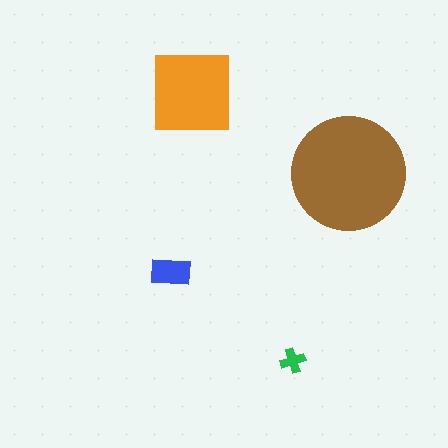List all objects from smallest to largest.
The green cross, the blue rectangle, the orange square, the brown circle.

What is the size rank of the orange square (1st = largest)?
2nd.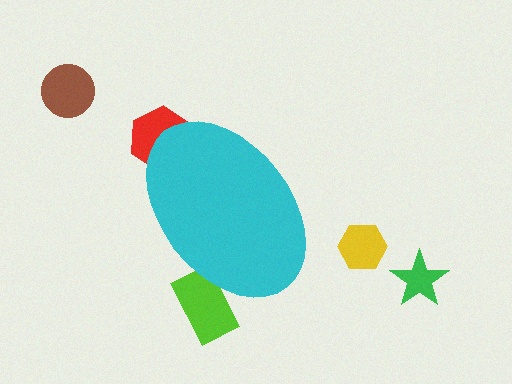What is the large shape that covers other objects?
A cyan ellipse.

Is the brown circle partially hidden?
No, the brown circle is fully visible.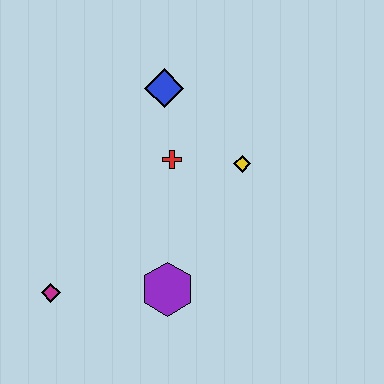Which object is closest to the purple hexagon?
The magenta diamond is closest to the purple hexagon.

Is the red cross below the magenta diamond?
No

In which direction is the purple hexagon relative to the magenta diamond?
The purple hexagon is to the right of the magenta diamond.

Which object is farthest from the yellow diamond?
The magenta diamond is farthest from the yellow diamond.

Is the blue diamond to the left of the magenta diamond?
No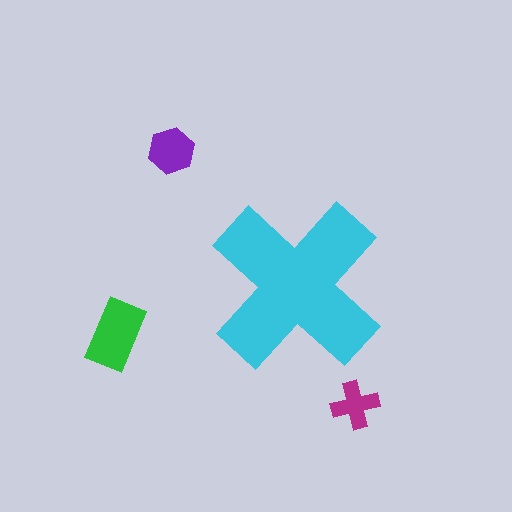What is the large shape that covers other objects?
A cyan cross.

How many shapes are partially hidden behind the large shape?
0 shapes are partially hidden.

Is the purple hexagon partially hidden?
No, the purple hexagon is fully visible.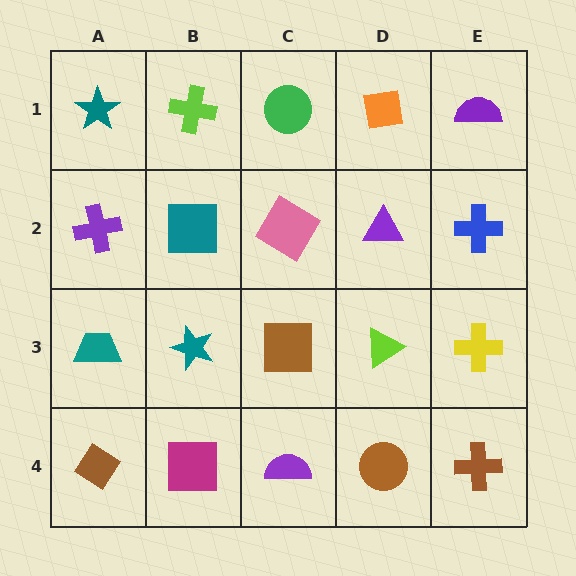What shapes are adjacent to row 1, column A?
A purple cross (row 2, column A), a lime cross (row 1, column B).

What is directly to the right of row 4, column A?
A magenta square.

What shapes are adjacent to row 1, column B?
A teal square (row 2, column B), a teal star (row 1, column A), a green circle (row 1, column C).